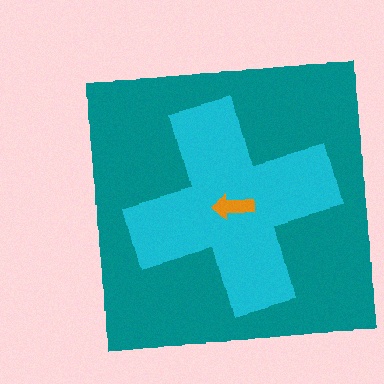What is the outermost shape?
The teal square.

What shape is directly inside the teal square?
The cyan cross.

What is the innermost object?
The orange arrow.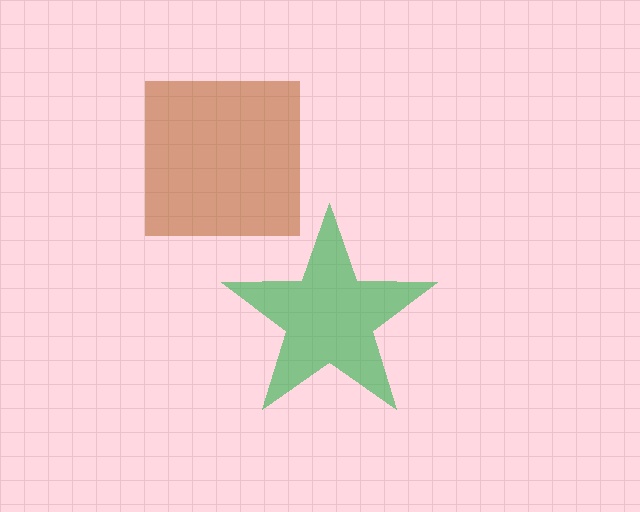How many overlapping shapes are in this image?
There are 2 overlapping shapes in the image.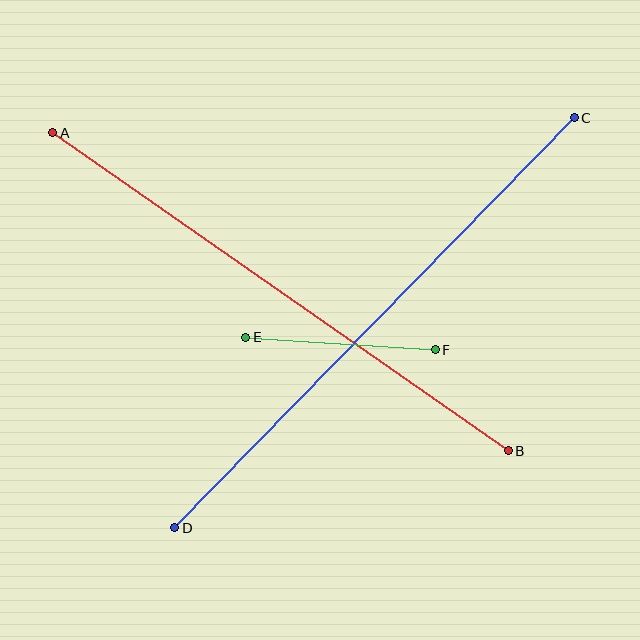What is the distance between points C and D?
The distance is approximately 572 pixels.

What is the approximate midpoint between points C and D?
The midpoint is at approximately (375, 323) pixels.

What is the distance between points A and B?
The distance is approximately 556 pixels.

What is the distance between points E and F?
The distance is approximately 190 pixels.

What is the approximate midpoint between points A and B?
The midpoint is at approximately (280, 292) pixels.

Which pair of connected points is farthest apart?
Points C and D are farthest apart.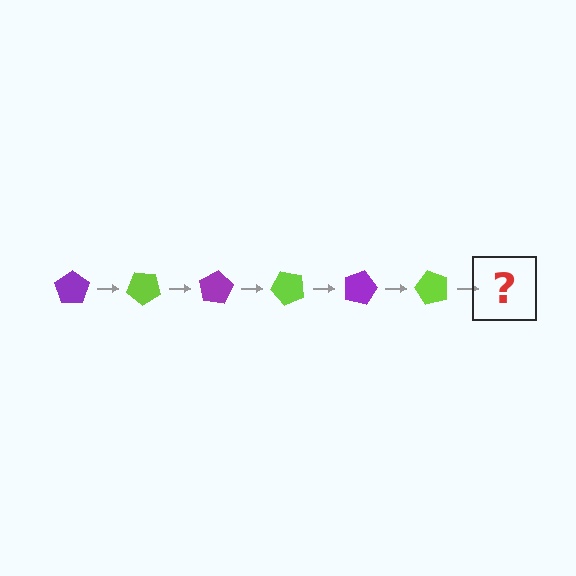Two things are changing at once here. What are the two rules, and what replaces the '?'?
The two rules are that it rotates 40 degrees each step and the color cycles through purple and lime. The '?' should be a purple pentagon, rotated 240 degrees from the start.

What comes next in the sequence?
The next element should be a purple pentagon, rotated 240 degrees from the start.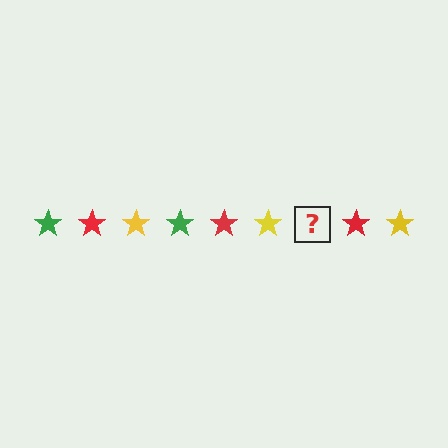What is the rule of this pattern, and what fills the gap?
The rule is that the pattern cycles through green, red, yellow stars. The gap should be filled with a green star.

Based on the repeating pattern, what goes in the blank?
The blank should be a green star.